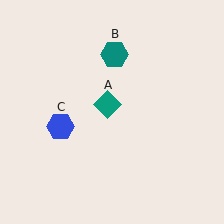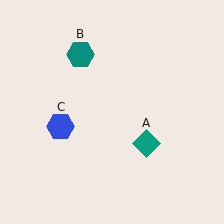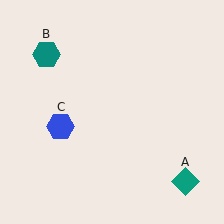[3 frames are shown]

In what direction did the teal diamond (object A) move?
The teal diamond (object A) moved down and to the right.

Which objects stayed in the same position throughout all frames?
Blue hexagon (object C) remained stationary.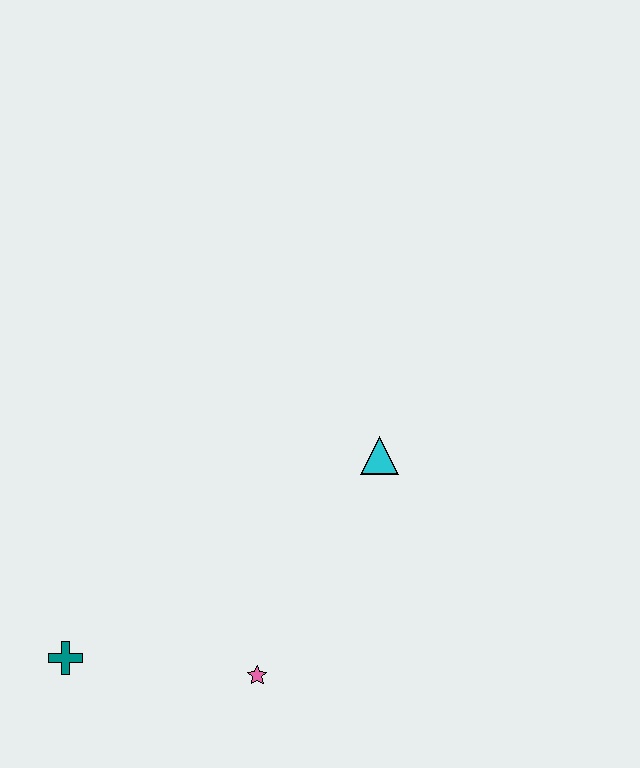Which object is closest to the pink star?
The teal cross is closest to the pink star.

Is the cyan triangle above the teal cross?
Yes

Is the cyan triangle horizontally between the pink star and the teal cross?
No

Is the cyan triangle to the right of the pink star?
Yes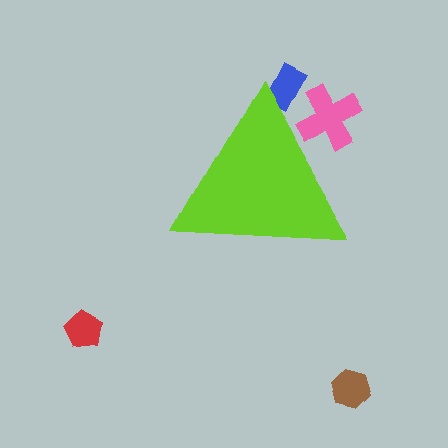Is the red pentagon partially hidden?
No, the red pentagon is fully visible.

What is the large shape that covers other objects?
A lime triangle.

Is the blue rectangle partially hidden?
Yes, the blue rectangle is partially hidden behind the lime triangle.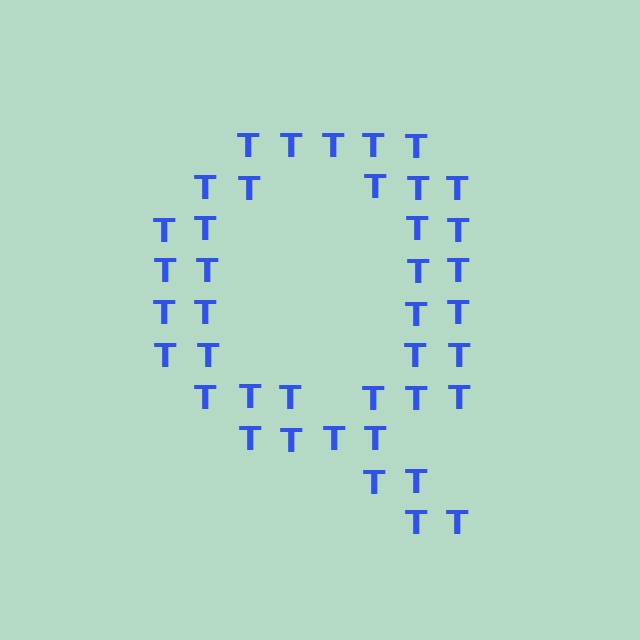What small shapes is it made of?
It is made of small letter T's.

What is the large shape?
The large shape is the letter Q.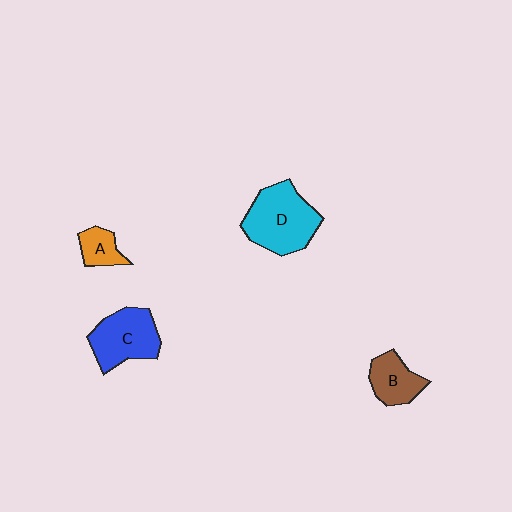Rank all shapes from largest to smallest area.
From largest to smallest: D (cyan), C (blue), B (brown), A (orange).